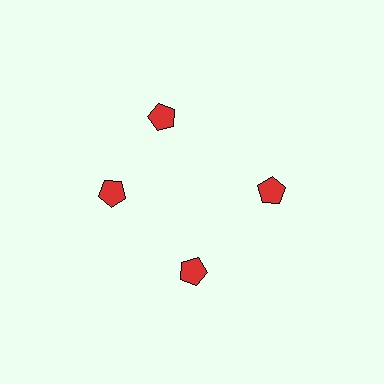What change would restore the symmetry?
The symmetry would be restored by rotating it back into even spacing with its neighbors so that all 4 pentagons sit at equal angles and equal distance from the center.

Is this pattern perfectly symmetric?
No. The 4 red pentagons are arranged in a ring, but one element near the 12 o'clock position is rotated out of alignment along the ring, breaking the 4-fold rotational symmetry.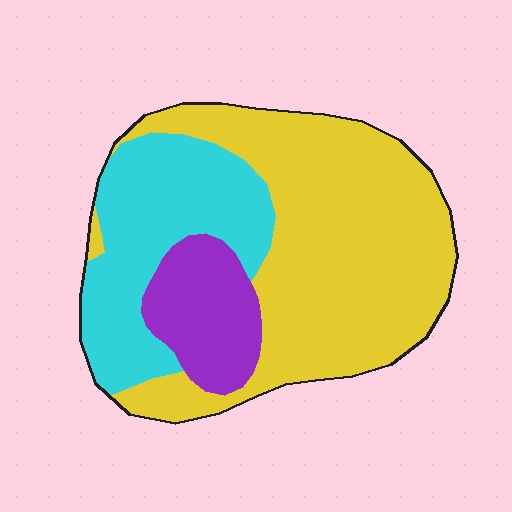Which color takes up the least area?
Purple, at roughly 15%.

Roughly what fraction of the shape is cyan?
Cyan takes up between a sixth and a third of the shape.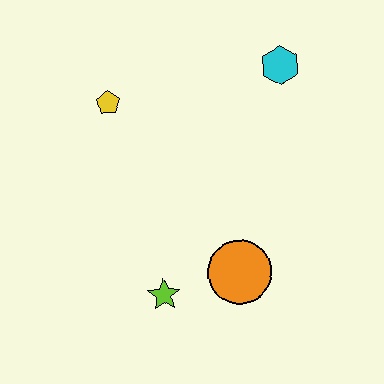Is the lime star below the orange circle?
Yes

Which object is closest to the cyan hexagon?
The yellow pentagon is closest to the cyan hexagon.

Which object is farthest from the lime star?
The cyan hexagon is farthest from the lime star.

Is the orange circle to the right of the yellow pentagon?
Yes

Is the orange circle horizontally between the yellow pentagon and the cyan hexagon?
Yes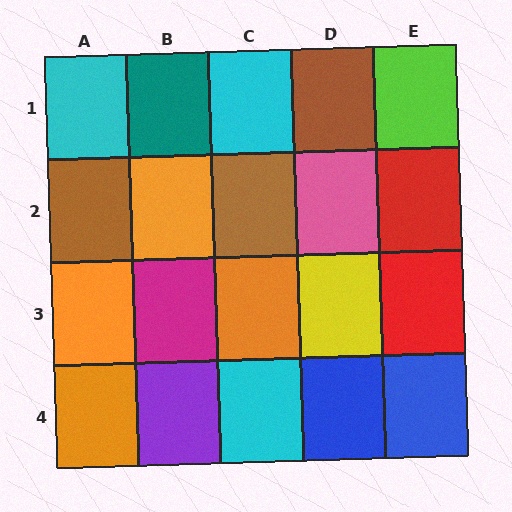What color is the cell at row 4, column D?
Blue.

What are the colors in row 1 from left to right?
Cyan, teal, cyan, brown, lime.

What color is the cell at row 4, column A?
Orange.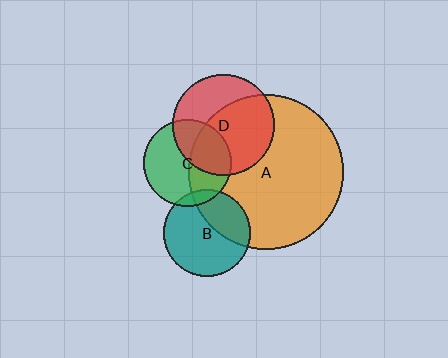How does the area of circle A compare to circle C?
Approximately 3.2 times.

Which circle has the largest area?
Circle A (orange).